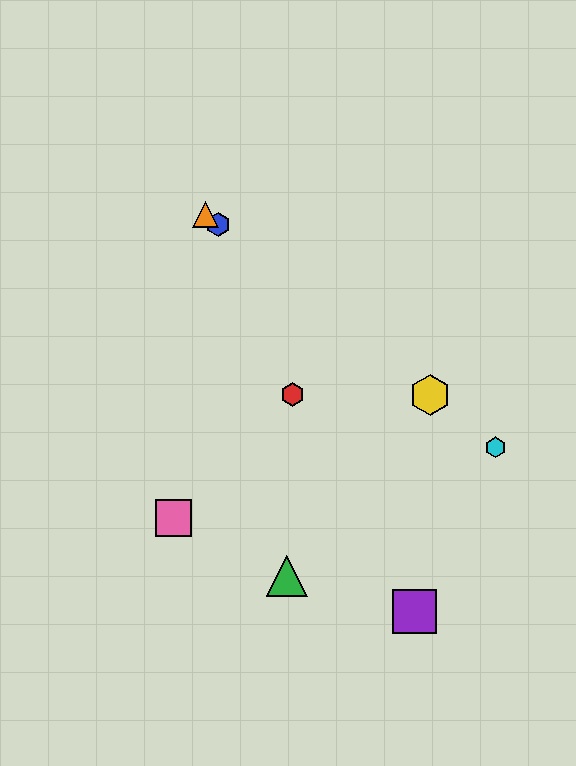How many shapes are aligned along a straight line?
4 shapes (the blue hexagon, the yellow hexagon, the orange triangle, the cyan hexagon) are aligned along a straight line.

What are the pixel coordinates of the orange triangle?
The orange triangle is at (206, 214).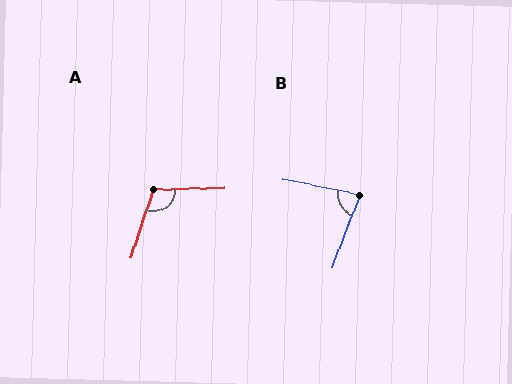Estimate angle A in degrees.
Approximately 110 degrees.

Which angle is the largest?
A, at approximately 110 degrees.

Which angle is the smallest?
B, at approximately 80 degrees.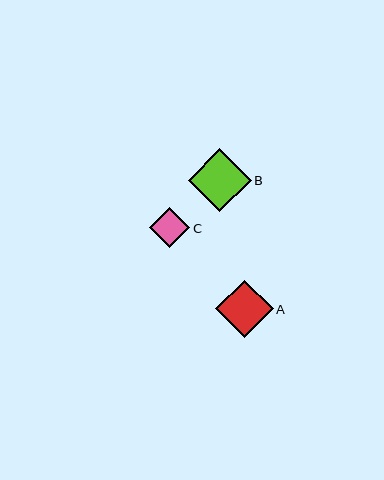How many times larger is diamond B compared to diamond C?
Diamond B is approximately 1.6 times the size of diamond C.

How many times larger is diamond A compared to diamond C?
Diamond A is approximately 1.4 times the size of diamond C.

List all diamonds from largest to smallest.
From largest to smallest: B, A, C.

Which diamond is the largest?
Diamond B is the largest with a size of approximately 63 pixels.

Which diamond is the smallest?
Diamond C is the smallest with a size of approximately 40 pixels.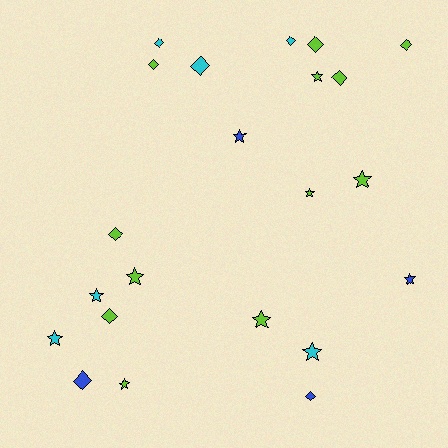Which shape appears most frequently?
Star, with 11 objects.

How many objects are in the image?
There are 22 objects.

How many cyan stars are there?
There are 3 cyan stars.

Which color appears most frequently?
Lime, with 12 objects.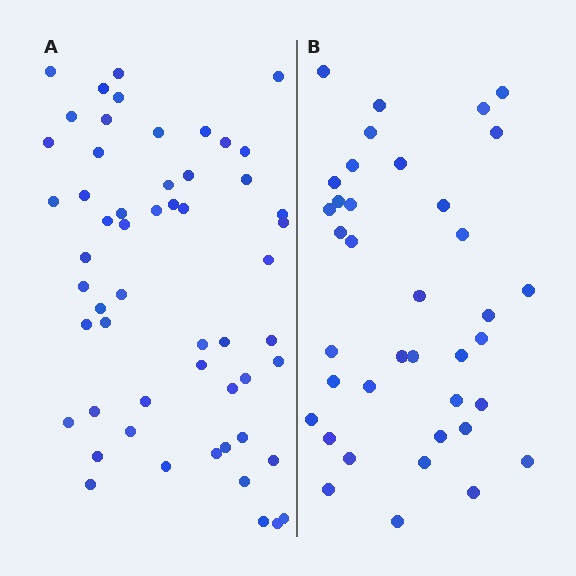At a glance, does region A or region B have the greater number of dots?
Region A (the left region) has more dots.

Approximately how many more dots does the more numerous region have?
Region A has approximately 15 more dots than region B.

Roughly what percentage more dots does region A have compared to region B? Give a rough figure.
About 45% more.